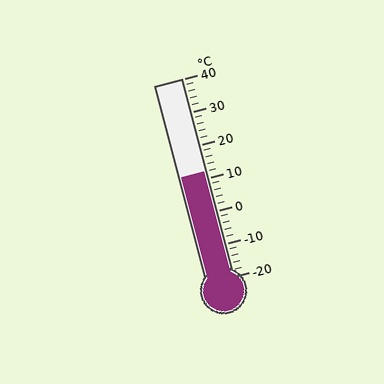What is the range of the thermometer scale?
The thermometer scale ranges from -20°C to 40°C.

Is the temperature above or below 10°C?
The temperature is above 10°C.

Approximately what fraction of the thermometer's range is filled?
The thermometer is filled to approximately 55% of its range.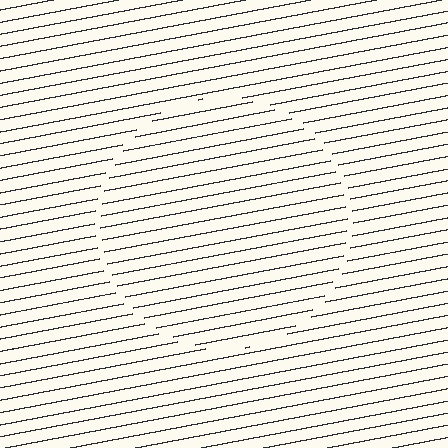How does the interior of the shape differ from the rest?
The interior of the shape contains the same grating, shifted by half a period — the contour is defined by the phase discontinuity where line-ends from the inner and outer gratings abut.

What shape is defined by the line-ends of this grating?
An illusory circle. The interior of the shape contains the same grating, shifted by half a period — the contour is defined by the phase discontinuity where line-ends from the inner and outer gratings abut.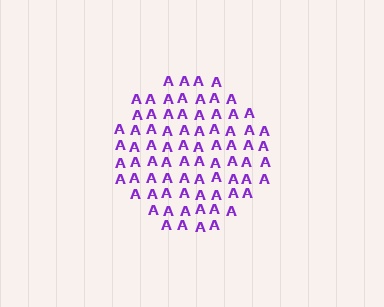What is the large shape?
The large shape is a circle.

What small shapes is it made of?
It is made of small letter A's.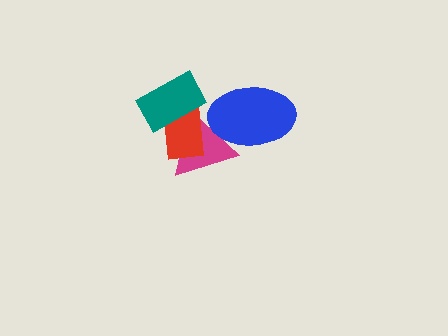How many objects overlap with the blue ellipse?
1 object overlaps with the blue ellipse.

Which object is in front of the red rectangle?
The teal rectangle is in front of the red rectangle.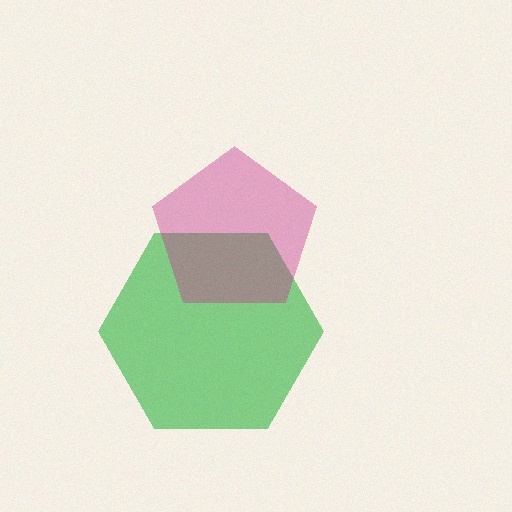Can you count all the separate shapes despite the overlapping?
Yes, there are 2 separate shapes.